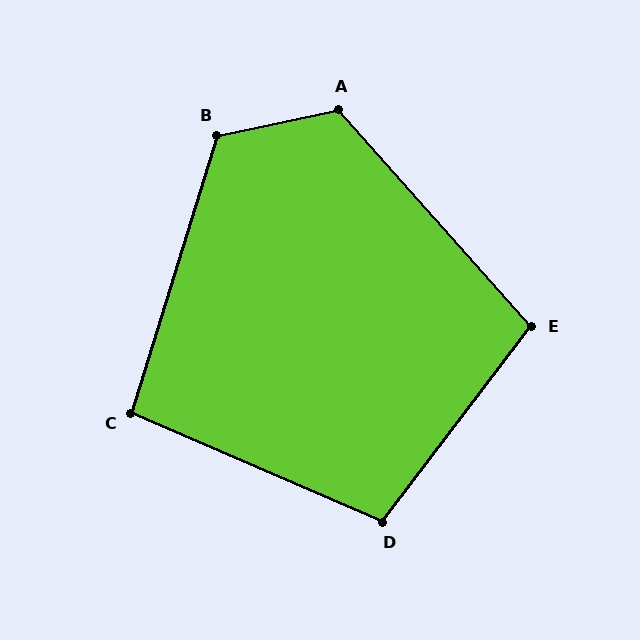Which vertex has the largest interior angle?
A, at approximately 120 degrees.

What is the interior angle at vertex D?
Approximately 104 degrees (obtuse).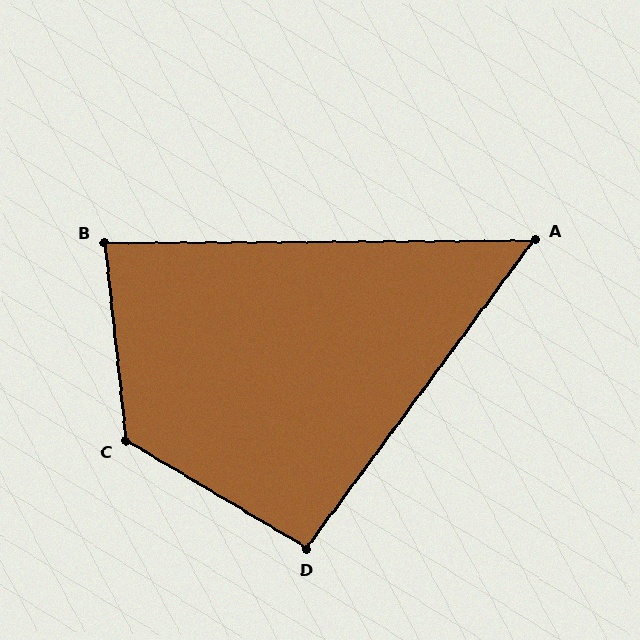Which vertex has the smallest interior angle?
A, at approximately 53 degrees.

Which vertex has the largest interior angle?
C, at approximately 127 degrees.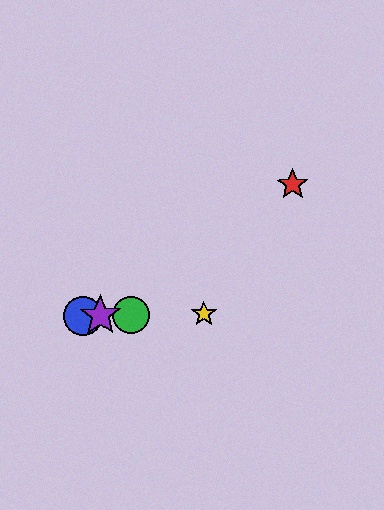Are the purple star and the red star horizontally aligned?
No, the purple star is at y≈316 and the red star is at y≈185.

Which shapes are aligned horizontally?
The blue circle, the green circle, the yellow star, the purple star are aligned horizontally.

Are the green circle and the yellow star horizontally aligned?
Yes, both are at y≈315.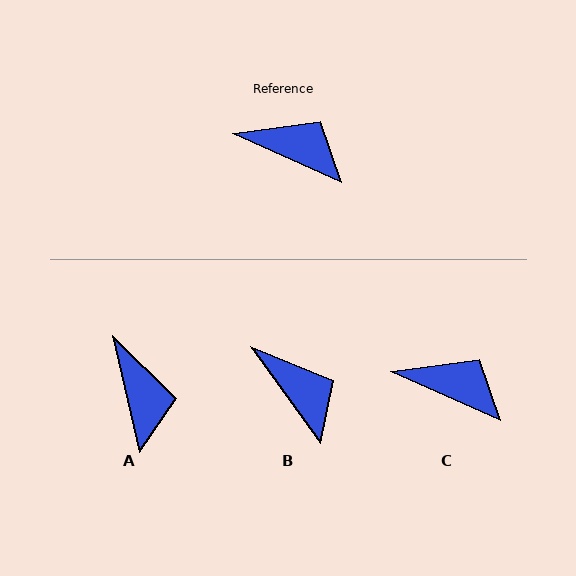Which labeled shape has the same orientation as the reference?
C.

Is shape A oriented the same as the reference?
No, it is off by about 52 degrees.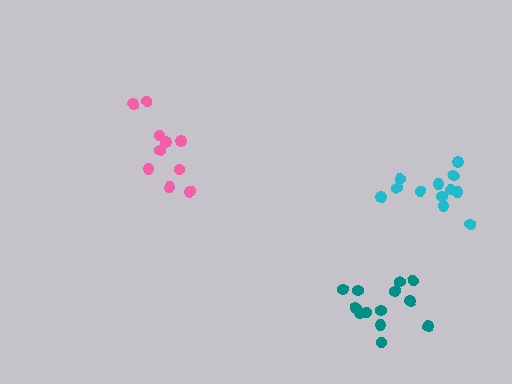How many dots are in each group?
Group 1: 13 dots, Group 2: 12 dots, Group 3: 10 dots (35 total).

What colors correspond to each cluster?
The clusters are colored: teal, cyan, pink.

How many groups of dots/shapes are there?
There are 3 groups.